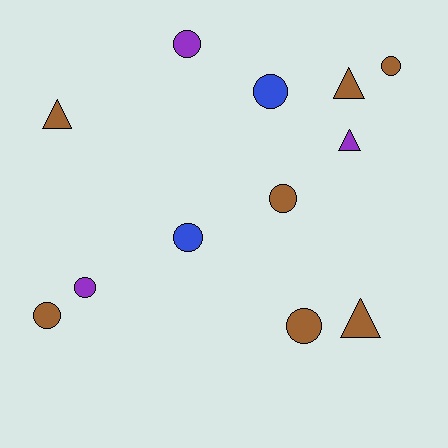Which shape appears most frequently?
Circle, with 8 objects.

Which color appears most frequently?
Brown, with 7 objects.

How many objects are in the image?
There are 12 objects.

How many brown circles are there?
There are 4 brown circles.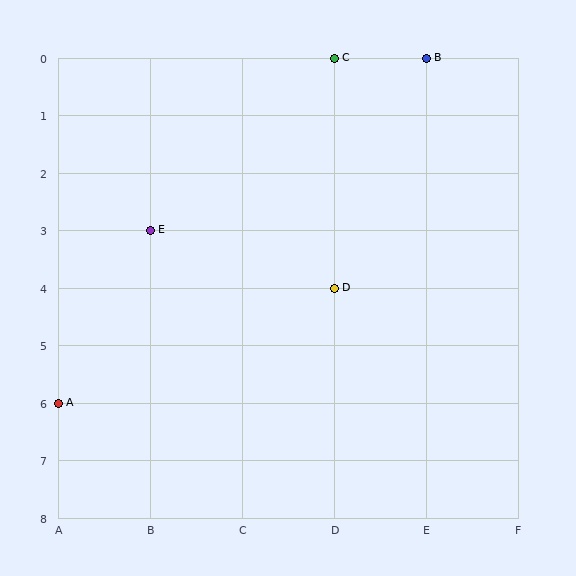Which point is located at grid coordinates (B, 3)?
Point E is at (B, 3).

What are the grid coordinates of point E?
Point E is at grid coordinates (B, 3).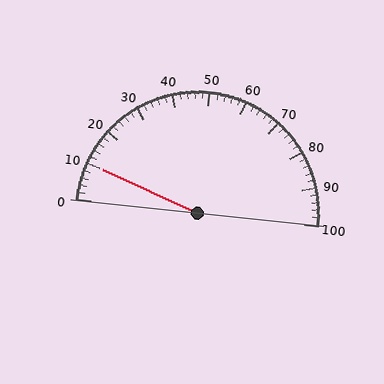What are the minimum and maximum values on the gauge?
The gauge ranges from 0 to 100.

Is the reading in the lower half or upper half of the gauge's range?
The reading is in the lower half of the range (0 to 100).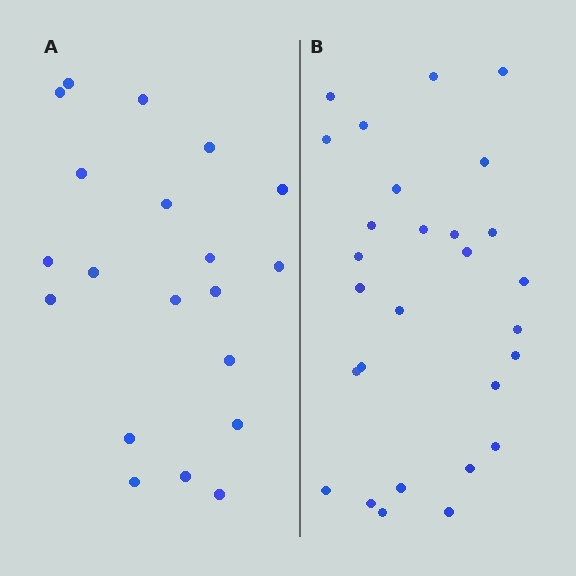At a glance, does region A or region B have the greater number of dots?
Region B (the right region) has more dots.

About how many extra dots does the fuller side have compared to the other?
Region B has roughly 8 or so more dots than region A.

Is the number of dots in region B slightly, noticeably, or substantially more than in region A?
Region B has noticeably more, but not dramatically so. The ratio is roughly 1.4 to 1.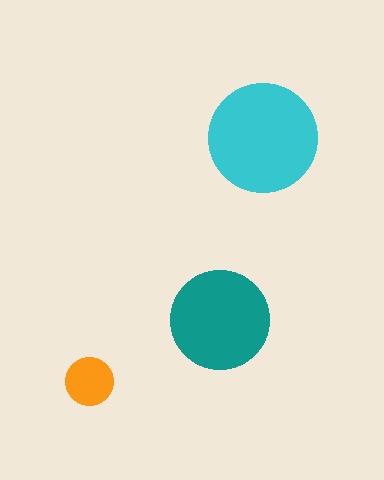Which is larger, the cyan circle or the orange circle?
The cyan one.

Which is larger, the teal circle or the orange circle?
The teal one.